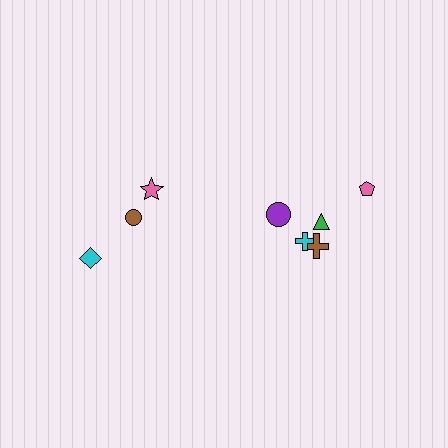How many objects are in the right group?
There are 5 objects.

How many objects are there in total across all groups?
There are 8 objects.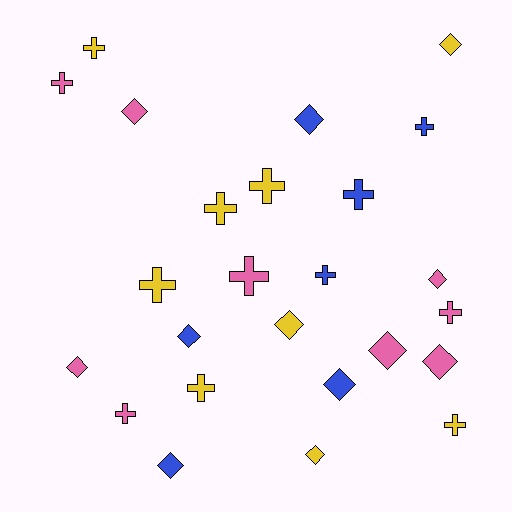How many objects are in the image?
There are 25 objects.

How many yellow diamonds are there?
There are 3 yellow diamonds.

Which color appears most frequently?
Pink, with 9 objects.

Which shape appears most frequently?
Cross, with 13 objects.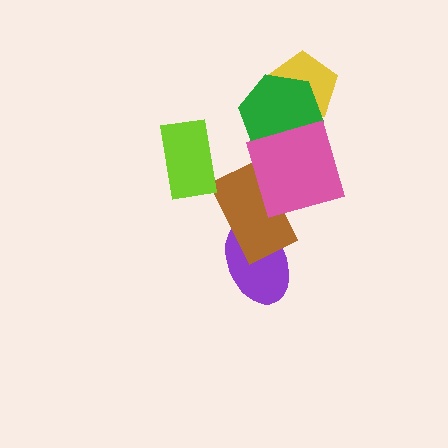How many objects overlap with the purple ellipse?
1 object overlaps with the purple ellipse.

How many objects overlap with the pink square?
2 objects overlap with the pink square.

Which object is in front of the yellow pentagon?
The green hexagon is in front of the yellow pentagon.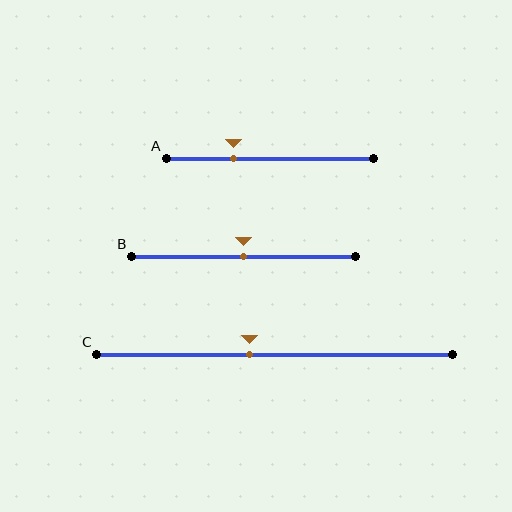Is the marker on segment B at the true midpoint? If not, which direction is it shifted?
Yes, the marker on segment B is at the true midpoint.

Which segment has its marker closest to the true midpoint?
Segment B has its marker closest to the true midpoint.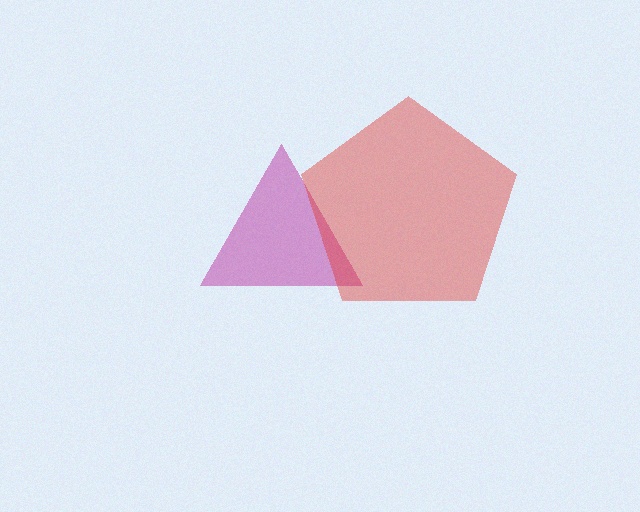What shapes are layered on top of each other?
The layered shapes are: a magenta triangle, a red pentagon.